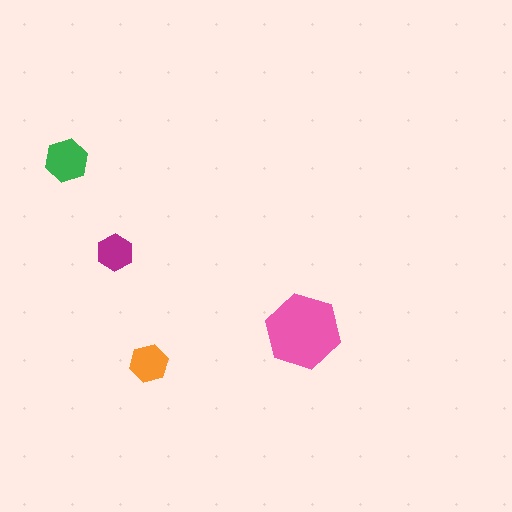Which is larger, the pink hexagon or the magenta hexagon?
The pink one.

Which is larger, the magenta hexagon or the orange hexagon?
The orange one.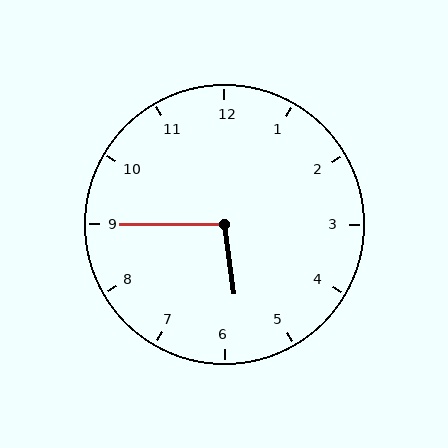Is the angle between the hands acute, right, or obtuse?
It is obtuse.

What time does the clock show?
5:45.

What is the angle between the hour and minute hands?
Approximately 98 degrees.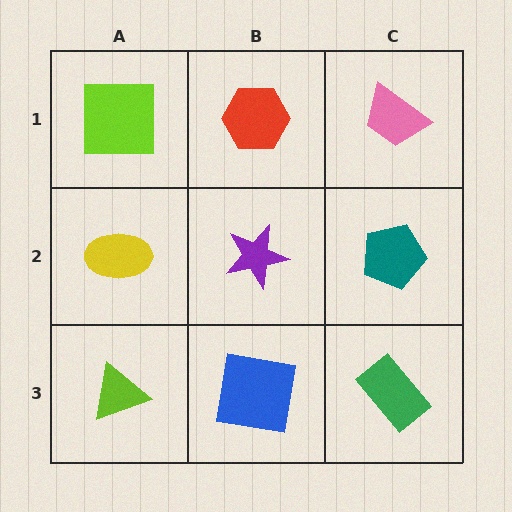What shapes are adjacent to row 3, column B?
A purple star (row 2, column B), a lime triangle (row 3, column A), a green rectangle (row 3, column C).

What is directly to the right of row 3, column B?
A green rectangle.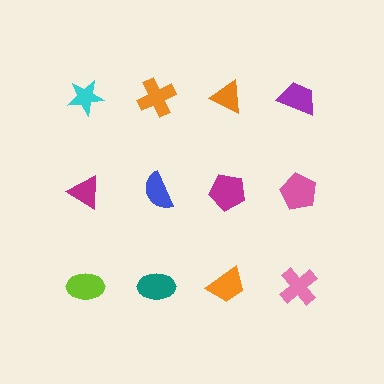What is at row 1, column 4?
A purple trapezoid.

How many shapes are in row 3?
4 shapes.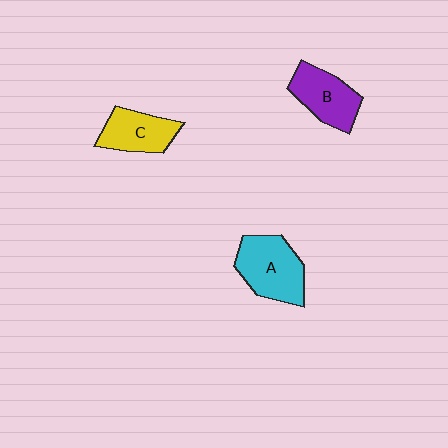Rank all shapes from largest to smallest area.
From largest to smallest: A (cyan), B (purple), C (yellow).